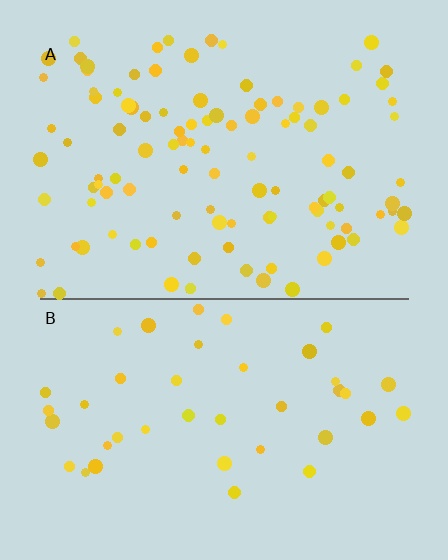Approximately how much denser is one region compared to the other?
Approximately 2.7× — region A over region B.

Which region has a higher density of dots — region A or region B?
A (the top).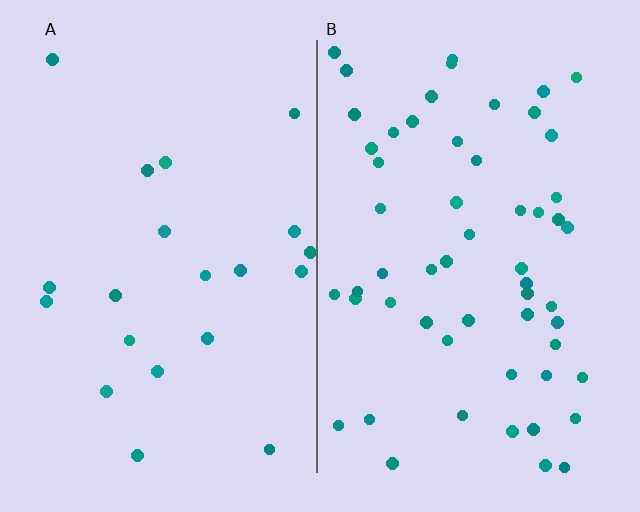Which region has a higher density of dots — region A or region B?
B (the right).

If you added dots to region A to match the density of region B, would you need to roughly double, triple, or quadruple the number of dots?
Approximately triple.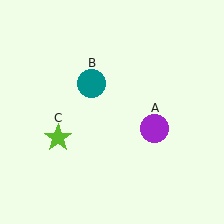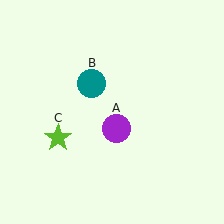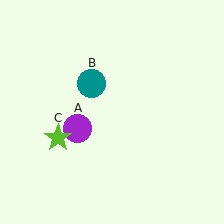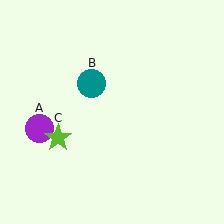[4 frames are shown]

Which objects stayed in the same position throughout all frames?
Teal circle (object B) and lime star (object C) remained stationary.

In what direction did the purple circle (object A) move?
The purple circle (object A) moved left.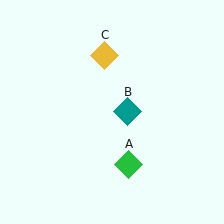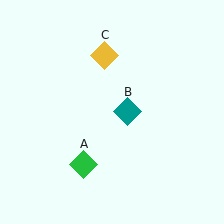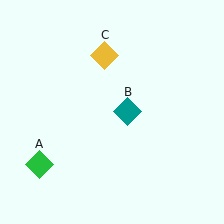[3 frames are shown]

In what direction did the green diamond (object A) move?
The green diamond (object A) moved left.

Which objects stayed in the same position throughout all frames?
Teal diamond (object B) and yellow diamond (object C) remained stationary.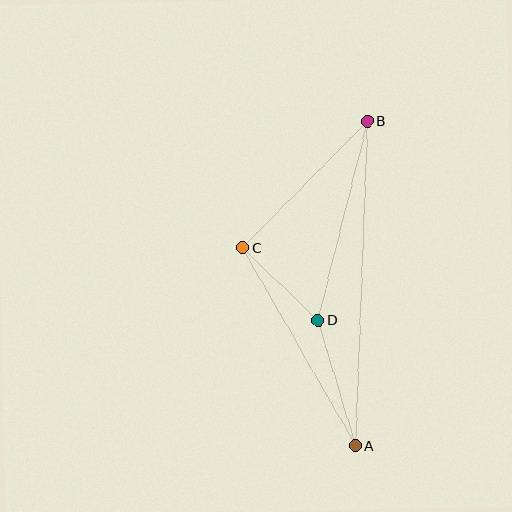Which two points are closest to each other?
Points C and D are closest to each other.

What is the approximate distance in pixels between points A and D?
The distance between A and D is approximately 131 pixels.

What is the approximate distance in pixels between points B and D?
The distance between B and D is approximately 205 pixels.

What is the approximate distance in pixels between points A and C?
The distance between A and C is approximately 228 pixels.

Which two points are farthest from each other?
Points A and B are farthest from each other.